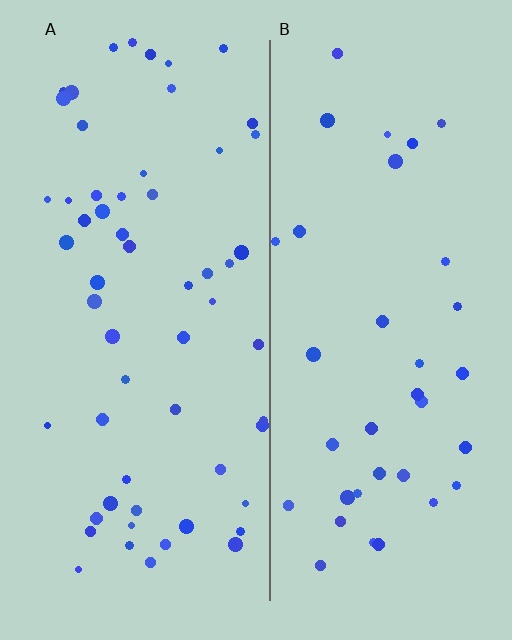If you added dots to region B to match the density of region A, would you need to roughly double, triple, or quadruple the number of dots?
Approximately double.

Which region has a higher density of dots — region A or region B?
A (the left).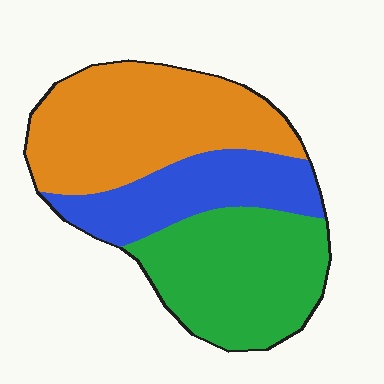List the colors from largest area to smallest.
From largest to smallest: orange, green, blue.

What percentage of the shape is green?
Green covers 35% of the shape.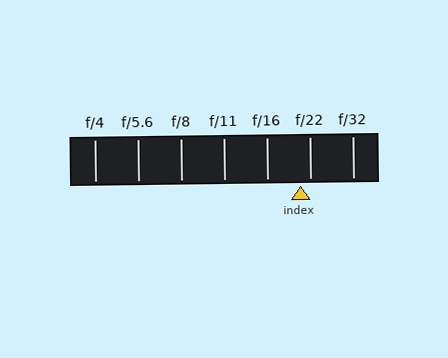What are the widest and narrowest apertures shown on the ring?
The widest aperture shown is f/4 and the narrowest is f/32.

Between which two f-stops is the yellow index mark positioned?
The index mark is between f/16 and f/22.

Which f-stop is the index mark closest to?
The index mark is closest to f/22.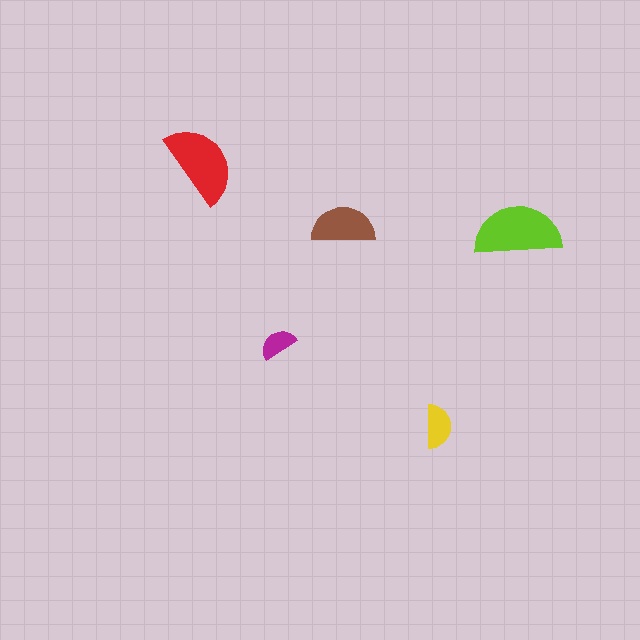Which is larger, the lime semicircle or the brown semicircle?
The lime one.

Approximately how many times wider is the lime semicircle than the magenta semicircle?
About 2.5 times wider.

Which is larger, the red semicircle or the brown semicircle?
The red one.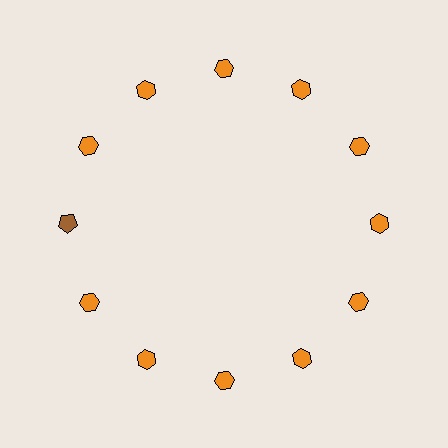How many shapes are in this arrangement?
There are 12 shapes arranged in a ring pattern.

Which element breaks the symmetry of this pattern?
The brown pentagon at roughly the 9 o'clock position breaks the symmetry. All other shapes are orange hexagons.